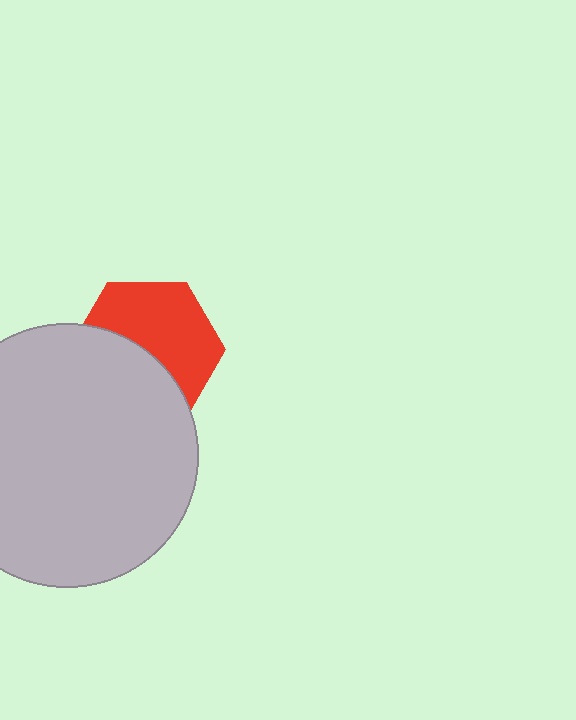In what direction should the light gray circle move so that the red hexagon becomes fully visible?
The light gray circle should move down. That is the shortest direction to clear the overlap and leave the red hexagon fully visible.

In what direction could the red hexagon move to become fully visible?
The red hexagon could move up. That would shift it out from behind the light gray circle entirely.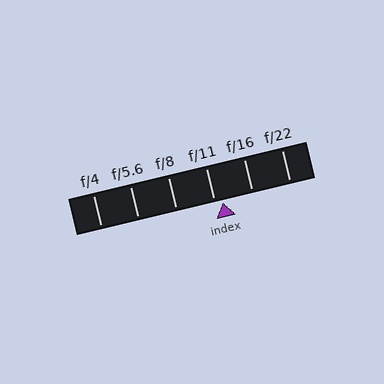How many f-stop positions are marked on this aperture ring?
There are 6 f-stop positions marked.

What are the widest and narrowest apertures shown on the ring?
The widest aperture shown is f/4 and the narrowest is f/22.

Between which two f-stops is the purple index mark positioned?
The index mark is between f/11 and f/16.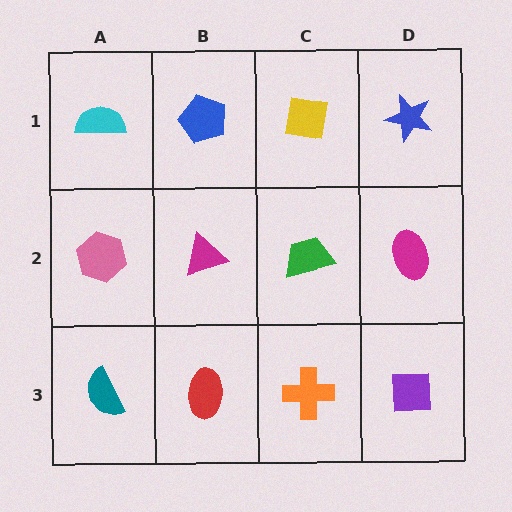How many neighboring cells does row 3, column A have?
2.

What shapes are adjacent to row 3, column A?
A pink hexagon (row 2, column A), a red ellipse (row 3, column B).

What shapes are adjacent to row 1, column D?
A magenta ellipse (row 2, column D), a yellow square (row 1, column C).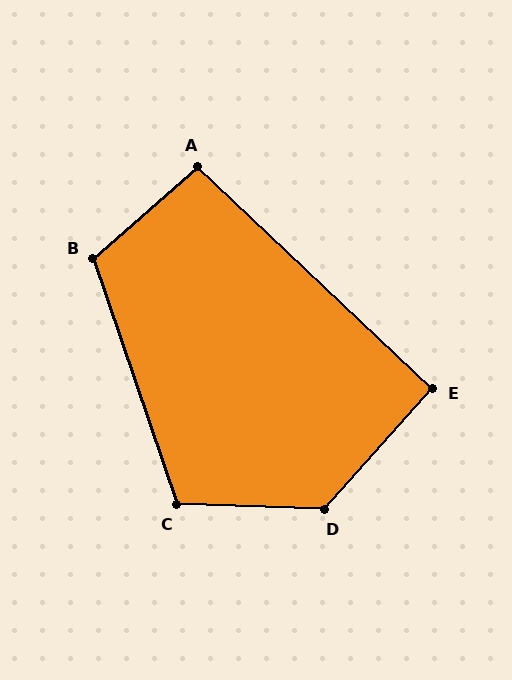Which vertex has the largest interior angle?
D, at approximately 130 degrees.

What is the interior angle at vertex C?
Approximately 111 degrees (obtuse).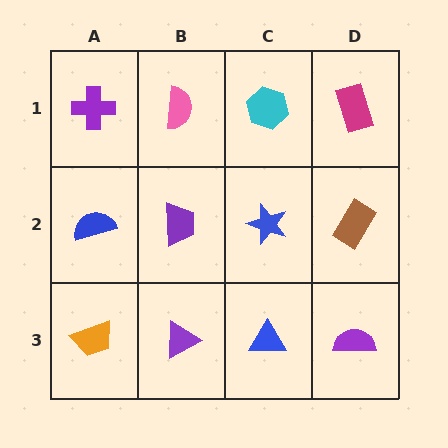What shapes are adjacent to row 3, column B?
A purple trapezoid (row 2, column B), an orange trapezoid (row 3, column A), a blue triangle (row 3, column C).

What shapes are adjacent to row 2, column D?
A magenta rectangle (row 1, column D), a purple semicircle (row 3, column D), a blue star (row 2, column C).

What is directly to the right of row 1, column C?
A magenta rectangle.